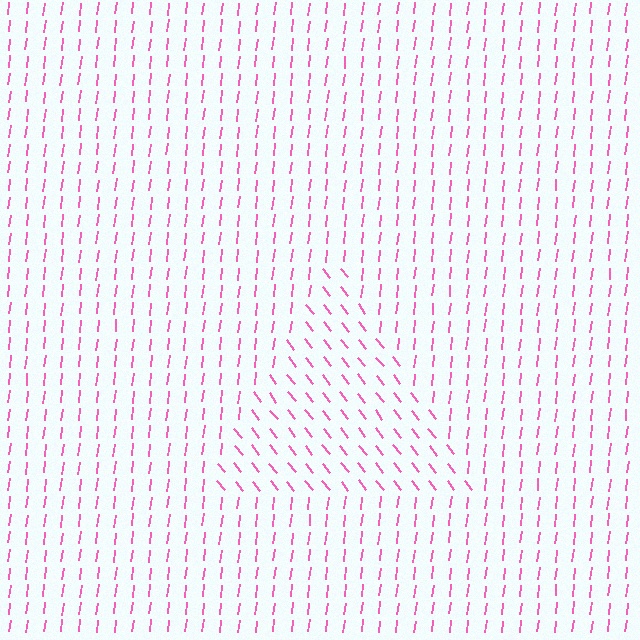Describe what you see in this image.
The image is filled with small pink line segments. A triangle region in the image has lines oriented differently from the surrounding lines, creating a visible texture boundary.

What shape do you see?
I see a triangle.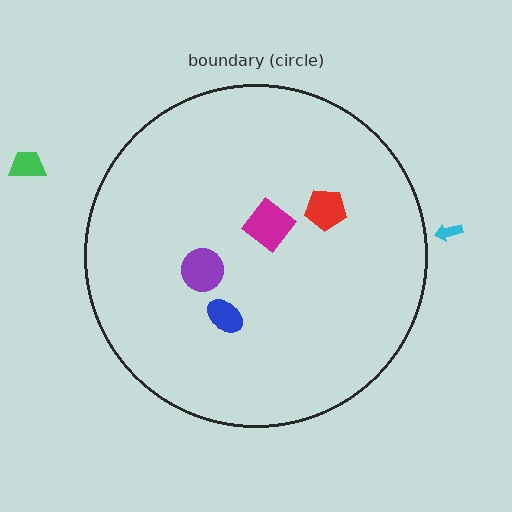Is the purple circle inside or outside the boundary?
Inside.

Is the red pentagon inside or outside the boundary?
Inside.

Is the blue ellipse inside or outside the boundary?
Inside.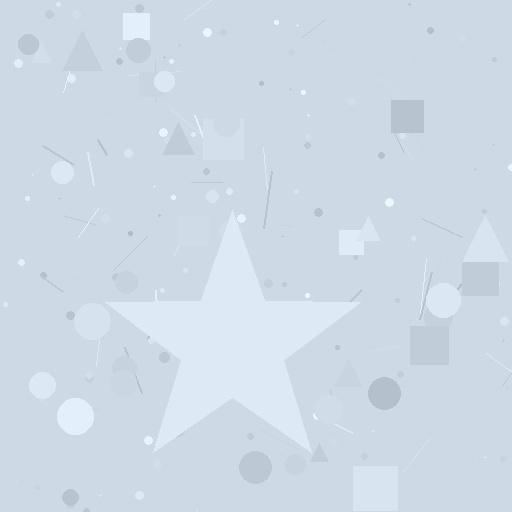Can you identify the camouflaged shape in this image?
The camouflaged shape is a star.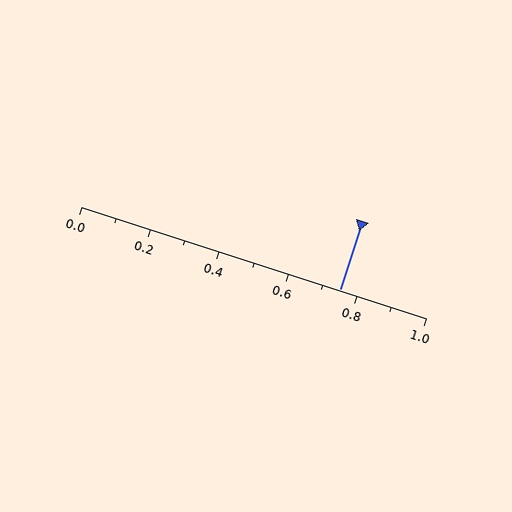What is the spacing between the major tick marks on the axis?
The major ticks are spaced 0.2 apart.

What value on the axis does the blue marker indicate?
The marker indicates approximately 0.75.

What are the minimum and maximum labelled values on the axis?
The axis runs from 0.0 to 1.0.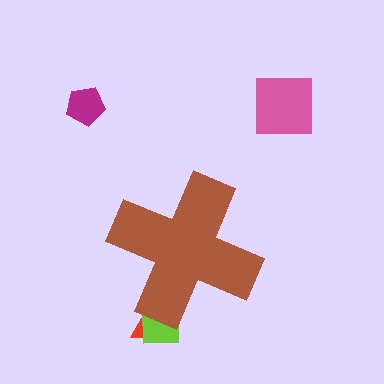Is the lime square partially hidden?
Yes, the lime square is partially hidden behind the brown cross.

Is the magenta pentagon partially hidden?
No, the magenta pentagon is fully visible.